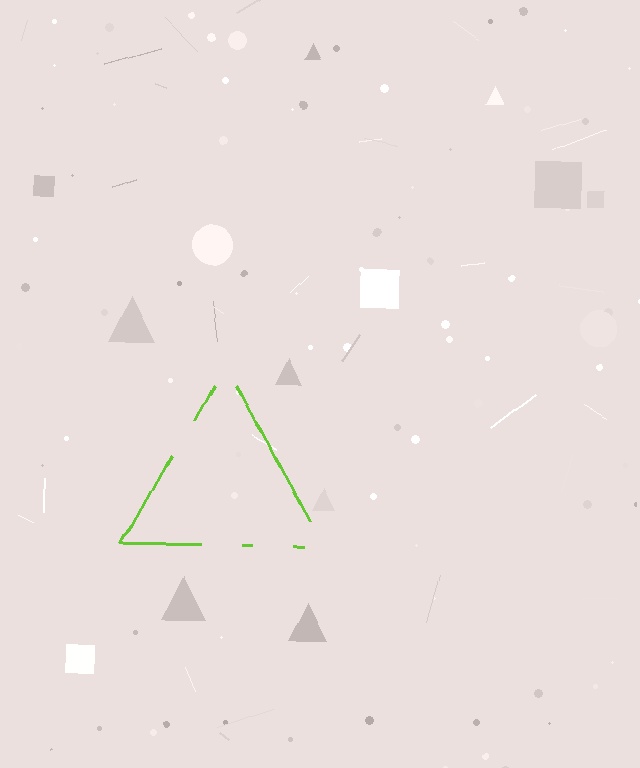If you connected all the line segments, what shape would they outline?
They would outline a triangle.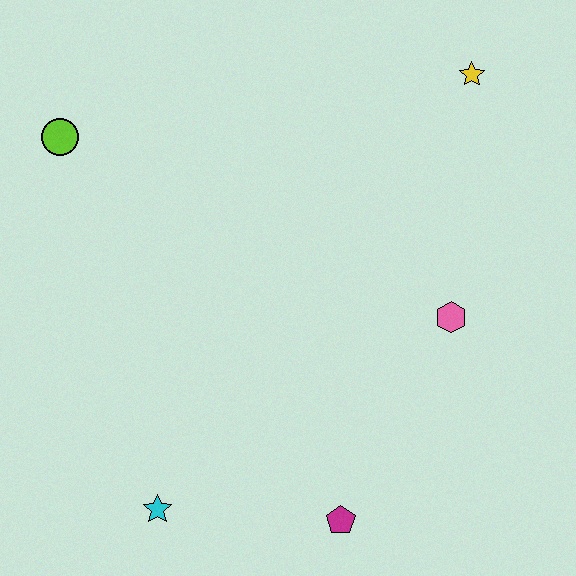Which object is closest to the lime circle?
The cyan star is closest to the lime circle.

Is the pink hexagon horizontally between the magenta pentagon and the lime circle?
No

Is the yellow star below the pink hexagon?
No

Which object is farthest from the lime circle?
The magenta pentagon is farthest from the lime circle.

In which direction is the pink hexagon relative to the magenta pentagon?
The pink hexagon is above the magenta pentagon.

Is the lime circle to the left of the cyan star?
Yes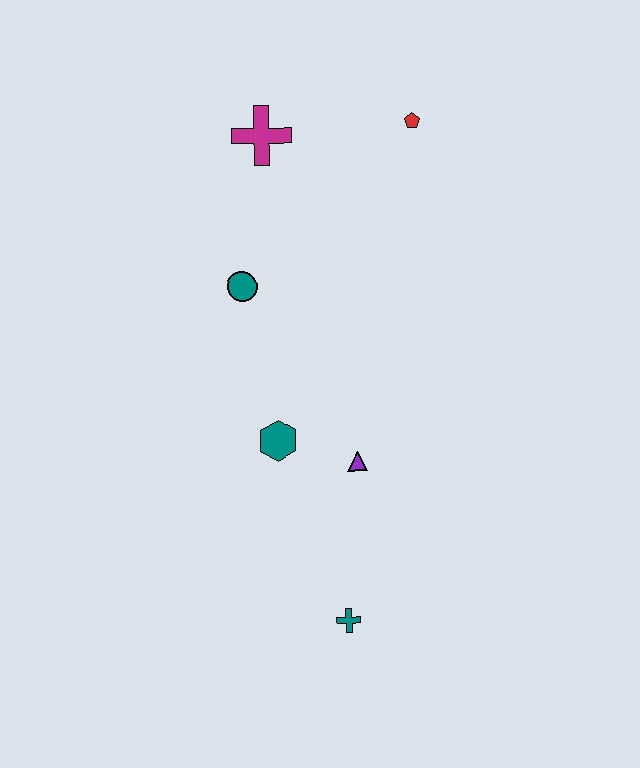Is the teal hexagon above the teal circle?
No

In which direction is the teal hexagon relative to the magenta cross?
The teal hexagon is below the magenta cross.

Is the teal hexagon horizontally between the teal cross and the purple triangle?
No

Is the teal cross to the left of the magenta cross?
No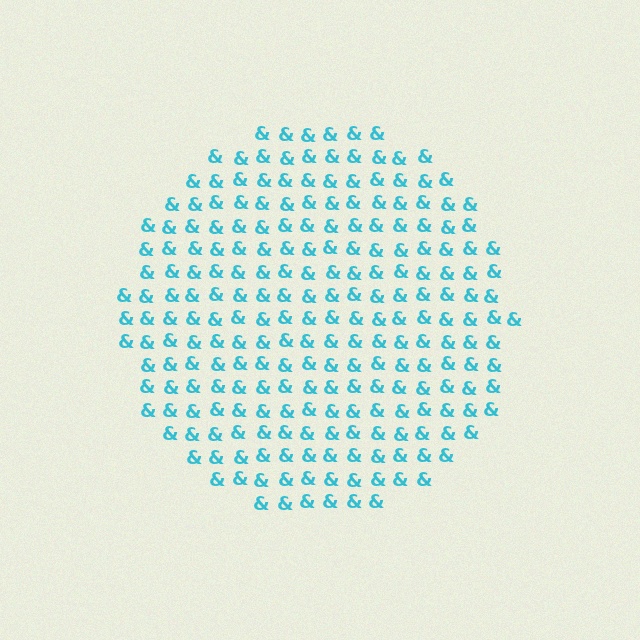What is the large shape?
The large shape is a circle.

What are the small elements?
The small elements are ampersands.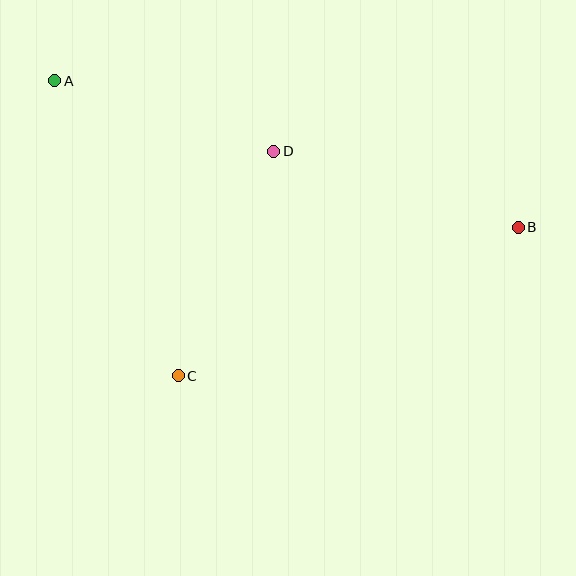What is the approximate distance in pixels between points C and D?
The distance between C and D is approximately 244 pixels.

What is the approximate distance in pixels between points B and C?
The distance between B and C is approximately 371 pixels.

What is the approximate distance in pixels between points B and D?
The distance between B and D is approximately 256 pixels.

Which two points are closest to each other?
Points A and D are closest to each other.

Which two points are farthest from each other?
Points A and B are farthest from each other.